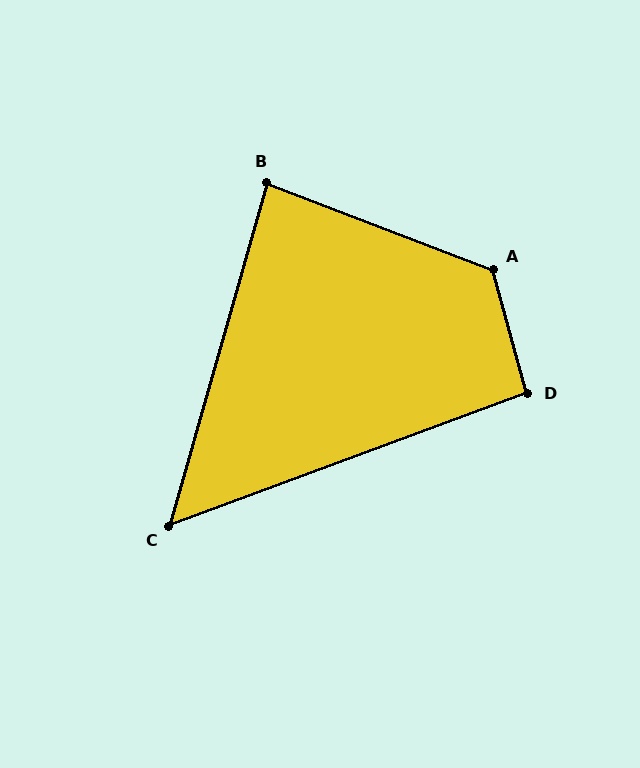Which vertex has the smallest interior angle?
C, at approximately 54 degrees.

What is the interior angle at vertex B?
Approximately 85 degrees (approximately right).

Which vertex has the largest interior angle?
A, at approximately 126 degrees.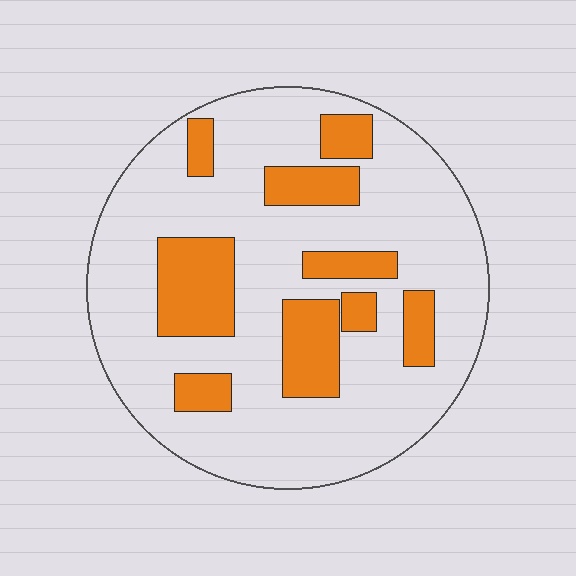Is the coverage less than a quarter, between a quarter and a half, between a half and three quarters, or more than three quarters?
Less than a quarter.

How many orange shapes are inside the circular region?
9.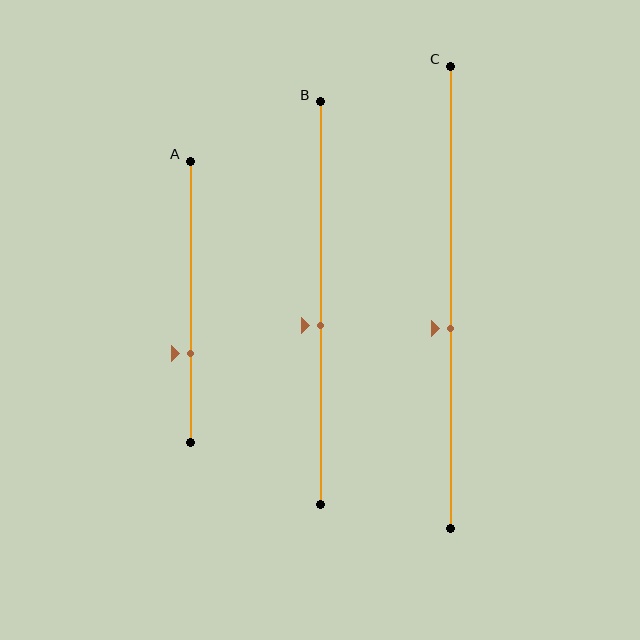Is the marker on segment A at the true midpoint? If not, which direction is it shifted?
No, the marker on segment A is shifted downward by about 18% of the segment length.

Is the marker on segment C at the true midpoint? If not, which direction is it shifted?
No, the marker on segment C is shifted downward by about 7% of the segment length.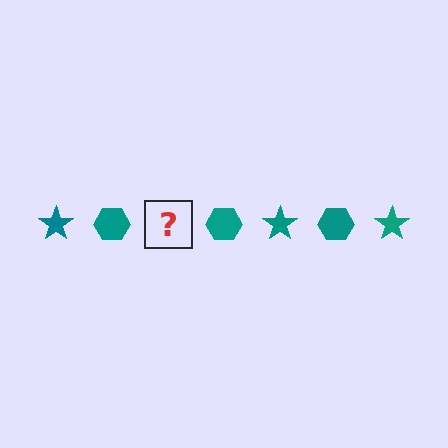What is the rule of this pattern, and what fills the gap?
The rule is that the pattern cycles through star, hexagon shapes in teal. The gap should be filled with a teal star.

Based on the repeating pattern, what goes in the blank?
The blank should be a teal star.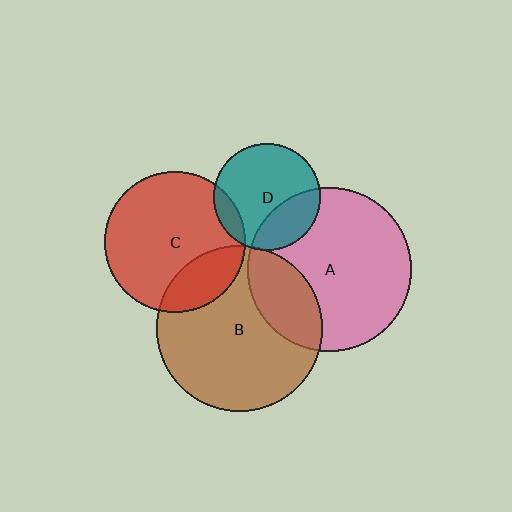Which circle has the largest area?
Circle B (brown).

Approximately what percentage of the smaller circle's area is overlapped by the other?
Approximately 20%.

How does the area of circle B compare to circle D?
Approximately 2.4 times.